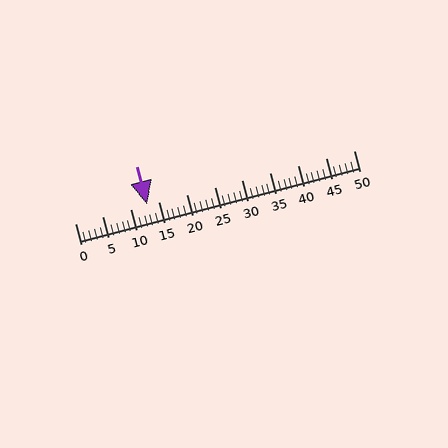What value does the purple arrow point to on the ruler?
The purple arrow points to approximately 13.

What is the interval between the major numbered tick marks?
The major tick marks are spaced 5 units apart.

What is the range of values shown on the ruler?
The ruler shows values from 0 to 50.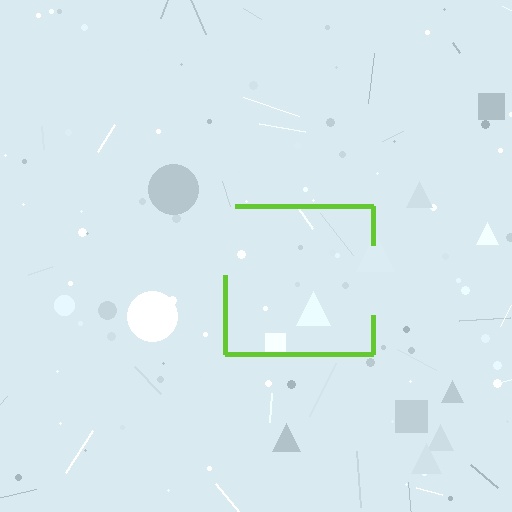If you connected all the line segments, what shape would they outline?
They would outline a square.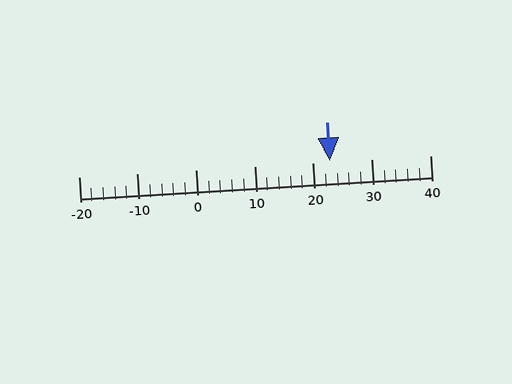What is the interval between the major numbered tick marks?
The major tick marks are spaced 10 units apart.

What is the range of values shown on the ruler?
The ruler shows values from -20 to 40.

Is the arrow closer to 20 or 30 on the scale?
The arrow is closer to 20.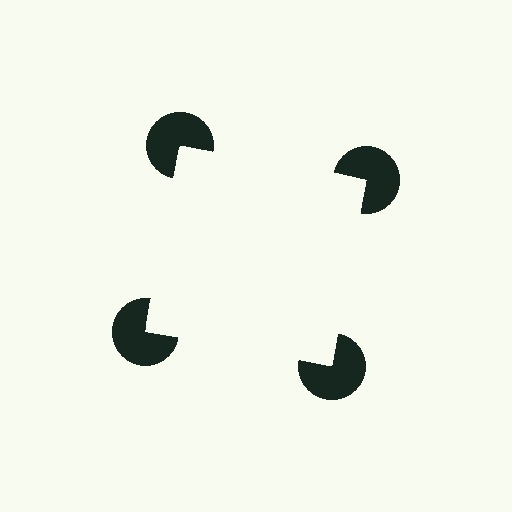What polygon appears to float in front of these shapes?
An illusory square — its edges are inferred from the aligned wedge cuts in the pac-man discs, not physically drawn.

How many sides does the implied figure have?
4 sides.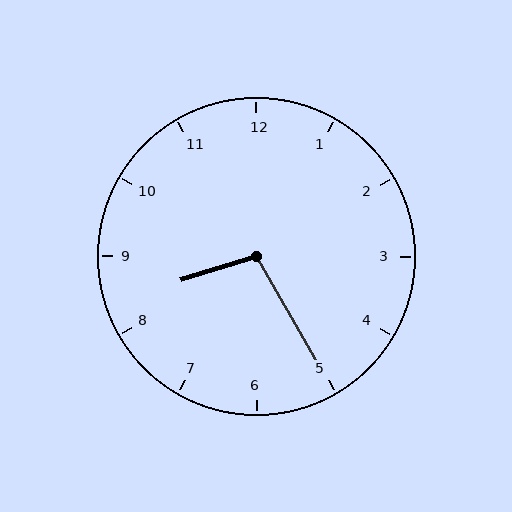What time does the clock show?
8:25.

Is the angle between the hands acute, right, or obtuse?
It is obtuse.